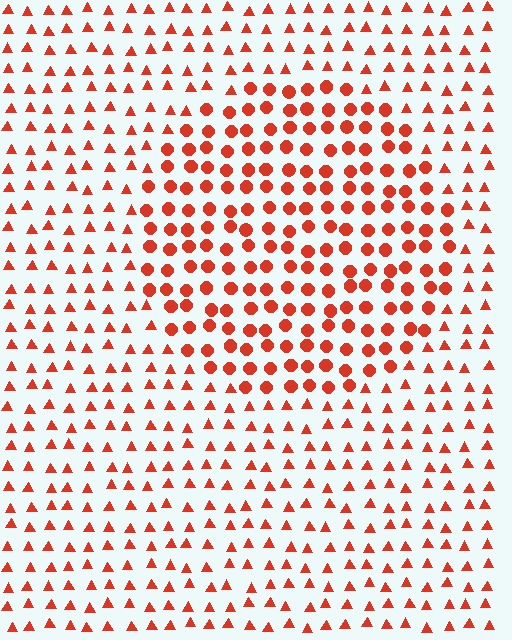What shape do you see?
I see a circle.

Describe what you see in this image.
The image is filled with small red elements arranged in a uniform grid. A circle-shaped region contains circles, while the surrounding area contains triangles. The boundary is defined purely by the change in element shape.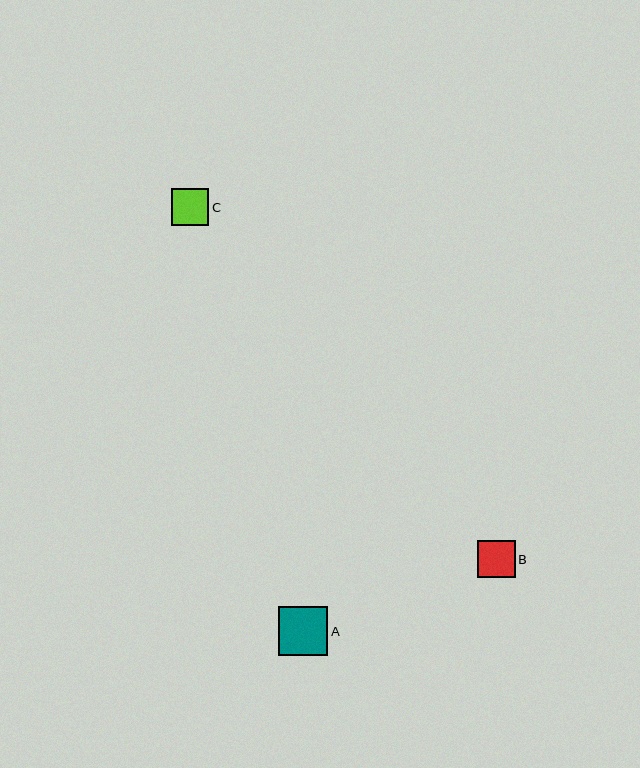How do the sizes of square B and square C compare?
Square B and square C are approximately the same size.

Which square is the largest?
Square A is the largest with a size of approximately 49 pixels.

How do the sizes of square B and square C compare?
Square B and square C are approximately the same size.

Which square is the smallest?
Square C is the smallest with a size of approximately 37 pixels.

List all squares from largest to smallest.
From largest to smallest: A, B, C.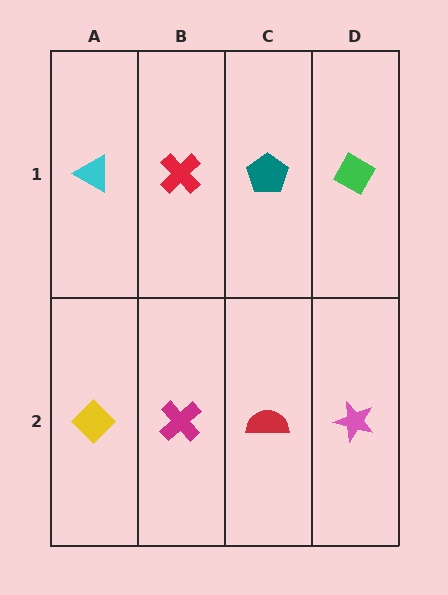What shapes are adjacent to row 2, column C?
A teal pentagon (row 1, column C), a magenta cross (row 2, column B), a pink star (row 2, column D).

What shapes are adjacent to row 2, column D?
A green diamond (row 1, column D), a red semicircle (row 2, column C).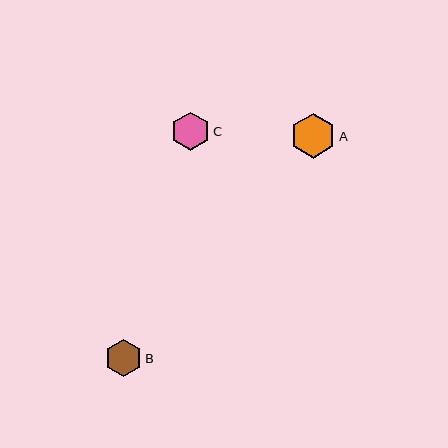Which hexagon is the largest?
Hexagon A is the largest with a size of approximately 45 pixels.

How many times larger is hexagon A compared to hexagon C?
Hexagon A is approximately 1.2 times the size of hexagon C.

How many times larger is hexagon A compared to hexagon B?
Hexagon A is approximately 1.2 times the size of hexagon B.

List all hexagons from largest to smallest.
From largest to smallest: A, C, B.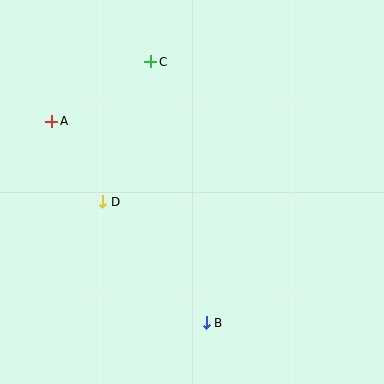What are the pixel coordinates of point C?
Point C is at (151, 62).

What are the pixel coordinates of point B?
Point B is at (206, 323).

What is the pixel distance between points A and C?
The distance between A and C is 115 pixels.